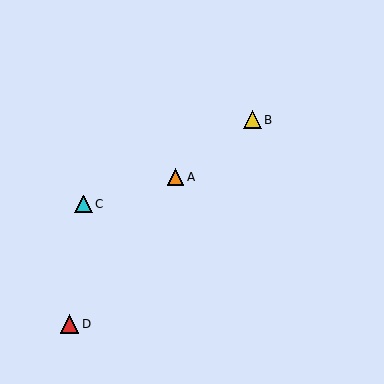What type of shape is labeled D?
Shape D is a red triangle.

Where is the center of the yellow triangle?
The center of the yellow triangle is at (252, 120).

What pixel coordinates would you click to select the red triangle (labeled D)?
Click at (69, 324) to select the red triangle D.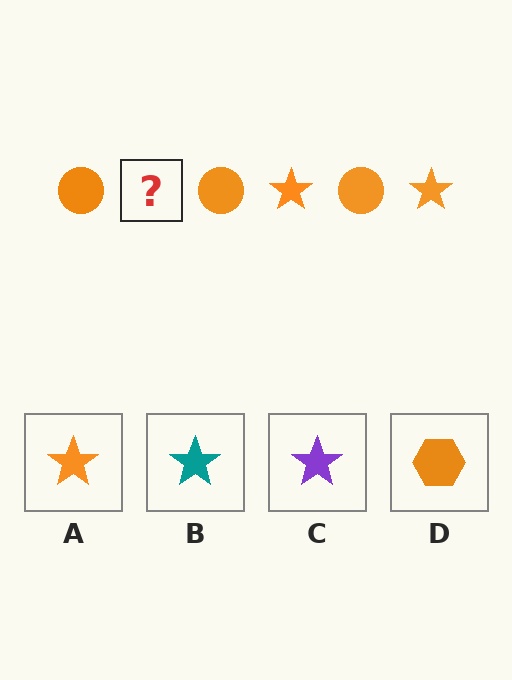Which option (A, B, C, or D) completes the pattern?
A.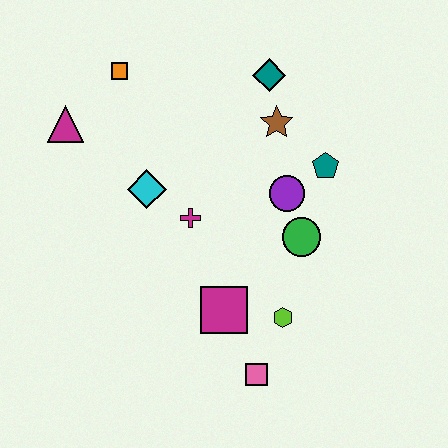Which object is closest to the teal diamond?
The brown star is closest to the teal diamond.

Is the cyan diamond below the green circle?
No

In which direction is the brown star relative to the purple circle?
The brown star is above the purple circle.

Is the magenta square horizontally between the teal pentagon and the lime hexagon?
No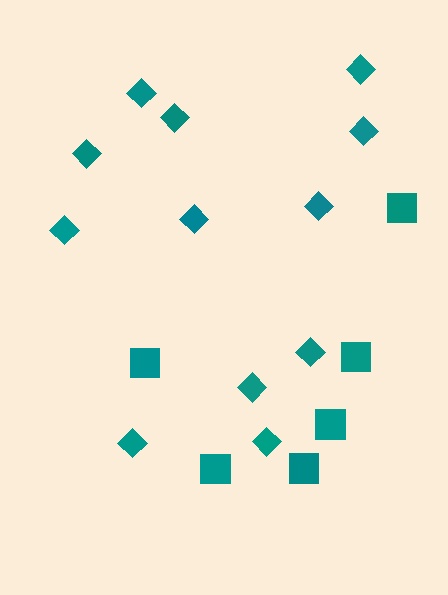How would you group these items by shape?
There are 2 groups: one group of squares (6) and one group of diamonds (12).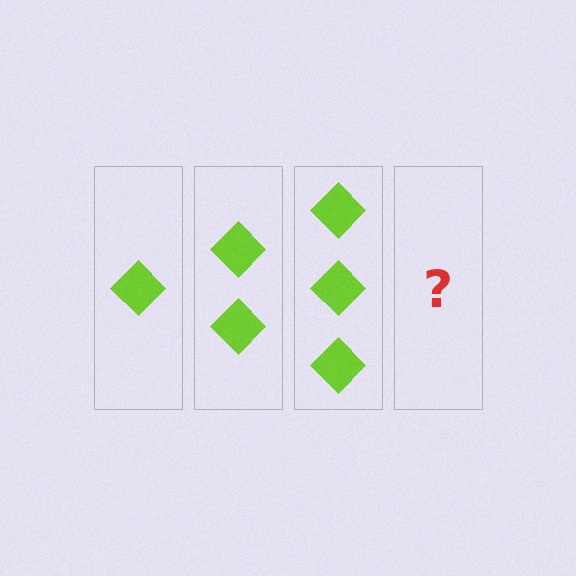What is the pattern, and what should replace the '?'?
The pattern is that each step adds one more diamond. The '?' should be 4 diamonds.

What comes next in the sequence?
The next element should be 4 diamonds.